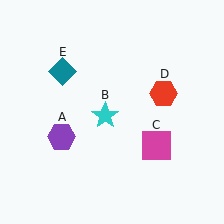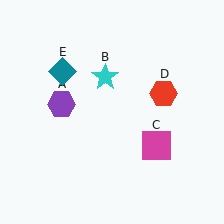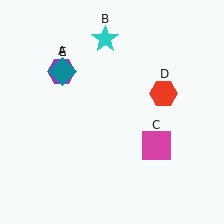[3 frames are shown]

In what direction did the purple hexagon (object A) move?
The purple hexagon (object A) moved up.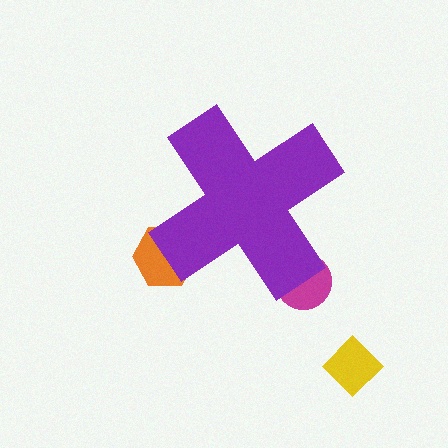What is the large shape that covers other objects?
A purple cross.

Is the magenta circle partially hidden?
Yes, the magenta circle is partially hidden behind the purple cross.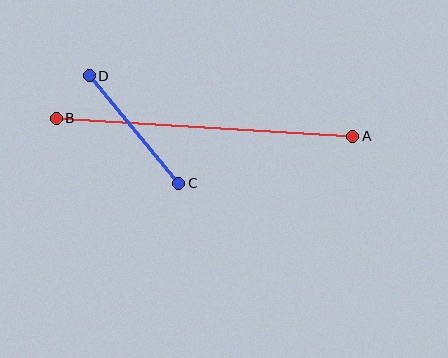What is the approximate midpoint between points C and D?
The midpoint is at approximately (134, 129) pixels.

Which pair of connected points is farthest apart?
Points A and B are farthest apart.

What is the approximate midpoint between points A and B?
The midpoint is at approximately (205, 127) pixels.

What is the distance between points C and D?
The distance is approximately 140 pixels.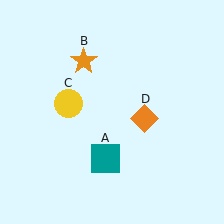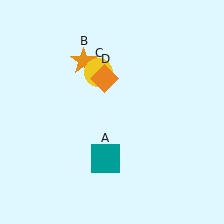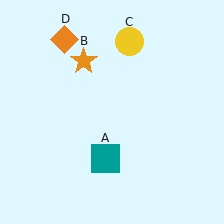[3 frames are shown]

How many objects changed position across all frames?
2 objects changed position: yellow circle (object C), orange diamond (object D).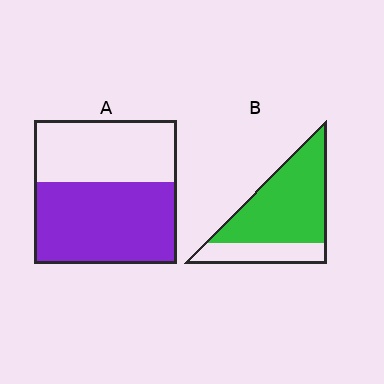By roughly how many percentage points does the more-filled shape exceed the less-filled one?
By roughly 15 percentage points (B over A).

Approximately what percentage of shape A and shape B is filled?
A is approximately 55% and B is approximately 75%.